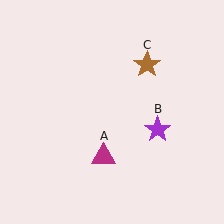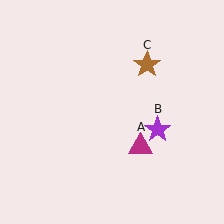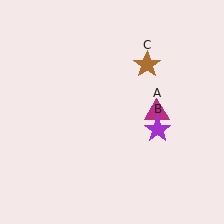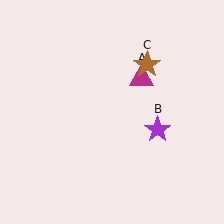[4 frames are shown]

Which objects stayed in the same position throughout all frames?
Purple star (object B) and brown star (object C) remained stationary.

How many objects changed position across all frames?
1 object changed position: magenta triangle (object A).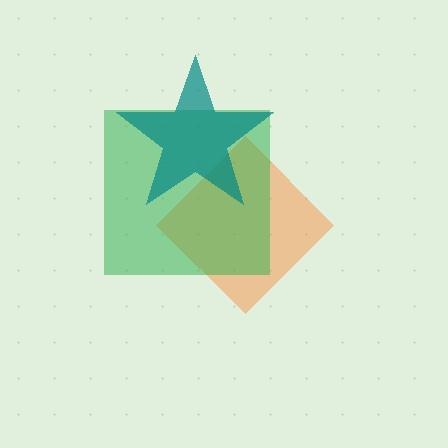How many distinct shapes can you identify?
There are 3 distinct shapes: an orange diamond, a green square, a teal star.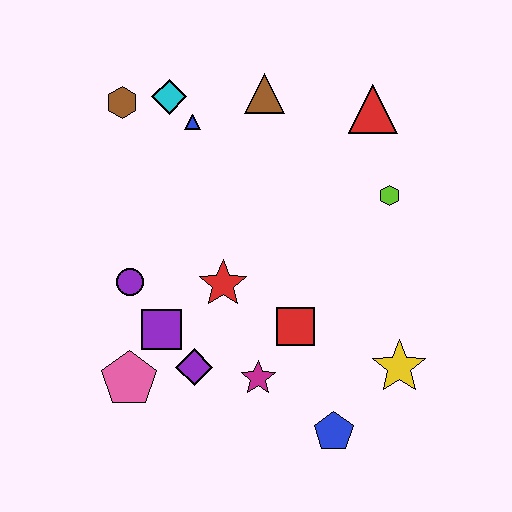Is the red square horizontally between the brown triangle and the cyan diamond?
No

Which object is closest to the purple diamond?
The purple square is closest to the purple diamond.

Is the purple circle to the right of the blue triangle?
No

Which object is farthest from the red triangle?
The pink pentagon is farthest from the red triangle.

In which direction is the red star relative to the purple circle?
The red star is to the right of the purple circle.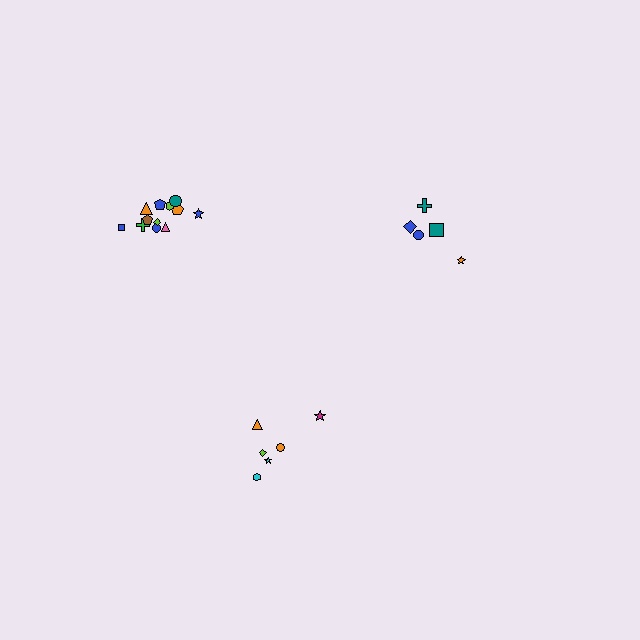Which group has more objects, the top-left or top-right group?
The top-left group.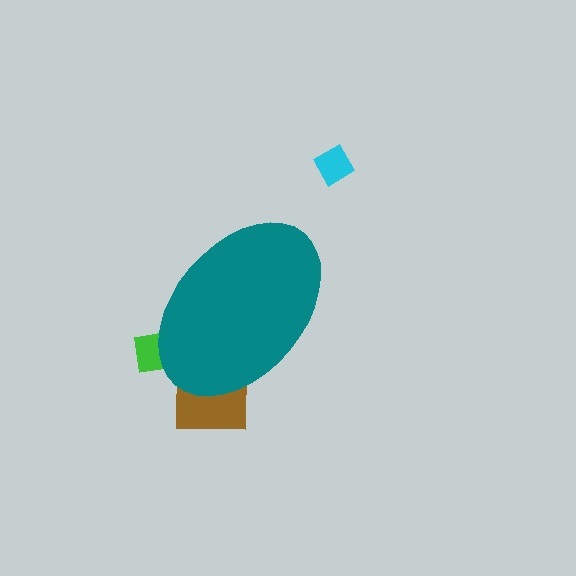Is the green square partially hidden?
Yes, the green square is partially hidden behind the teal ellipse.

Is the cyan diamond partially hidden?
No, the cyan diamond is fully visible.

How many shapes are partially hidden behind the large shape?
2 shapes are partially hidden.